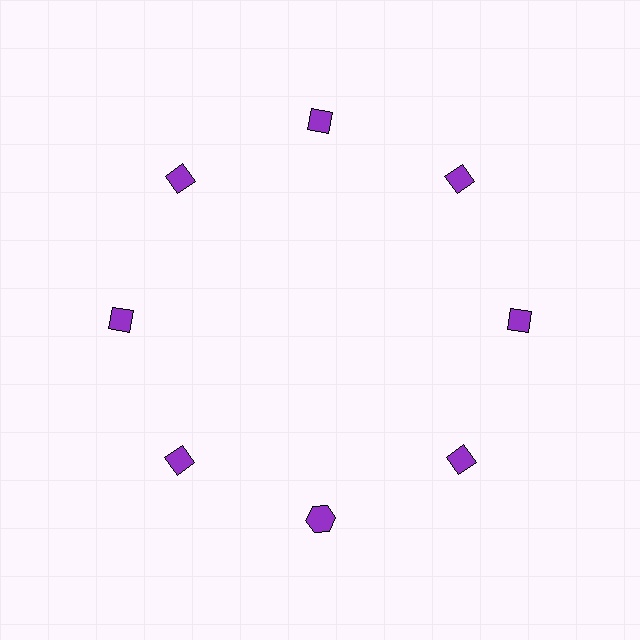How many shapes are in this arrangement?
There are 8 shapes arranged in a ring pattern.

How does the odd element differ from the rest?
It has a different shape: hexagon instead of diamond.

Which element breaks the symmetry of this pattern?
The purple hexagon at roughly the 6 o'clock position breaks the symmetry. All other shapes are purple diamonds.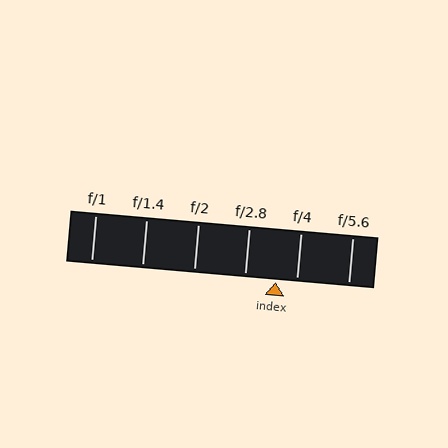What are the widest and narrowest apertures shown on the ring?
The widest aperture shown is f/1 and the narrowest is f/5.6.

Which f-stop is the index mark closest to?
The index mark is closest to f/4.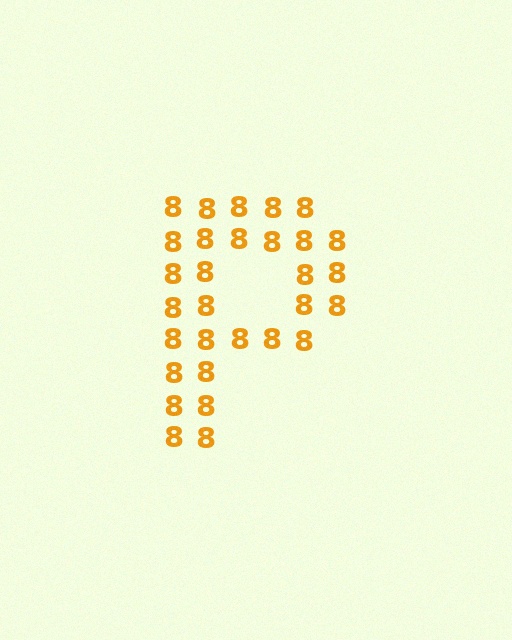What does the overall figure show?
The overall figure shows the letter P.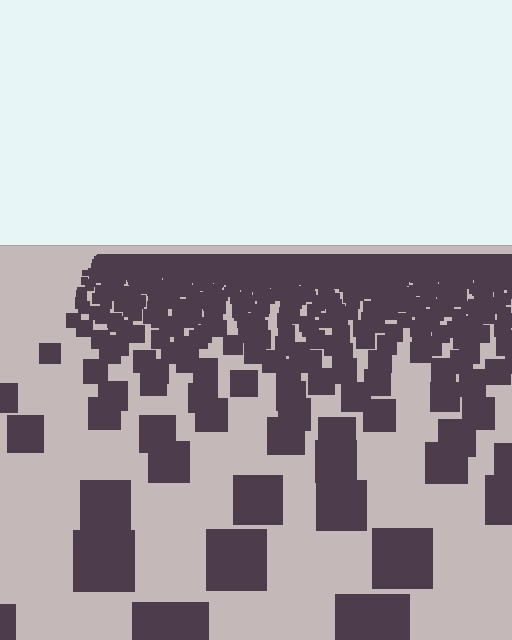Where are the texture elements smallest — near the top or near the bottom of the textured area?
Near the top.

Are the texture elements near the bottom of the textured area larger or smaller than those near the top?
Larger. Near the bottom, elements are closer to the viewer and appear at a bigger on-screen size.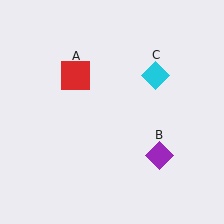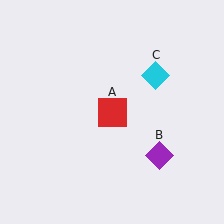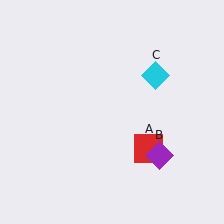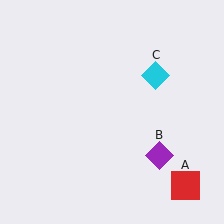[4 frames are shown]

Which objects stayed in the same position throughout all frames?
Purple diamond (object B) and cyan diamond (object C) remained stationary.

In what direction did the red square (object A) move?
The red square (object A) moved down and to the right.